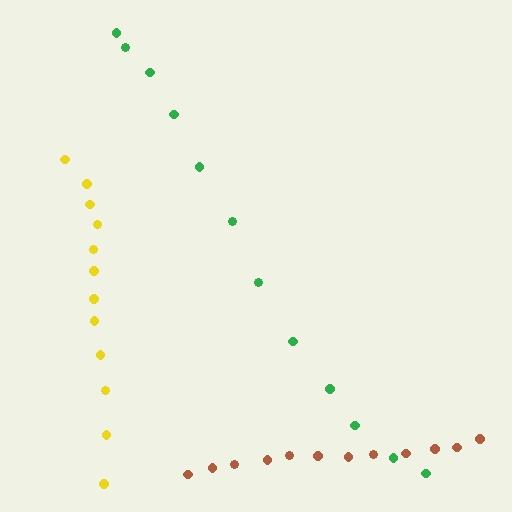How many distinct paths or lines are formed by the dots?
There are 3 distinct paths.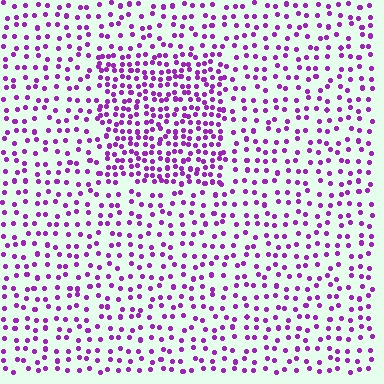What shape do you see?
I see a rectangle.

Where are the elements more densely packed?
The elements are more densely packed inside the rectangle boundary.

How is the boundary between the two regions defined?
The boundary is defined by a change in element density (approximately 2.0x ratio). All elements are the same color, size, and shape.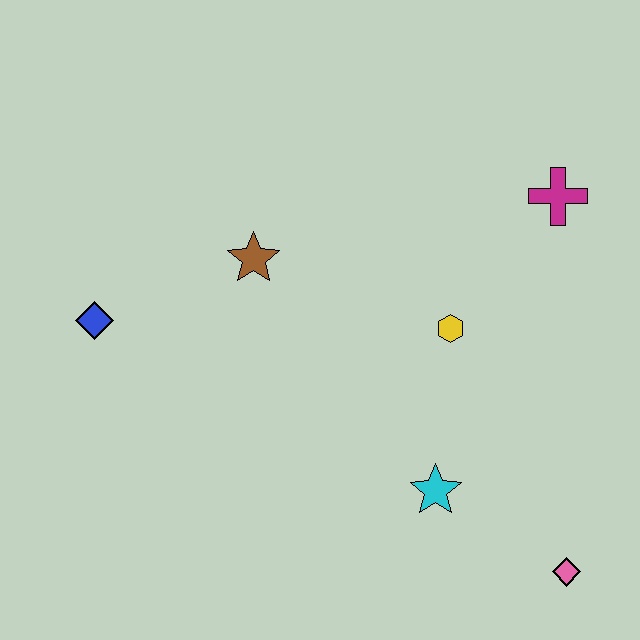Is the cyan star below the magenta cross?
Yes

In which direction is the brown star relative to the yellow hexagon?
The brown star is to the left of the yellow hexagon.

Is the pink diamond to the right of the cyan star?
Yes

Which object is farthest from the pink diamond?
The blue diamond is farthest from the pink diamond.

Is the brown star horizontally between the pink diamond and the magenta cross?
No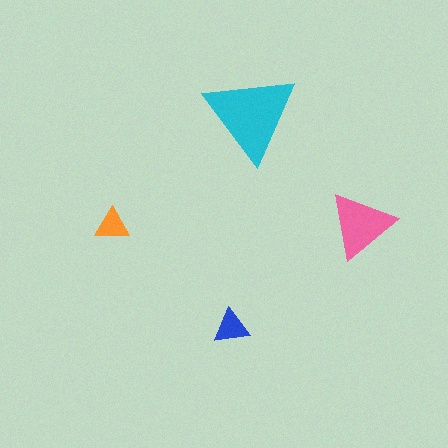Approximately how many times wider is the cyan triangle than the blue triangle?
About 2.5 times wider.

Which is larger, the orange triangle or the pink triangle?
The pink one.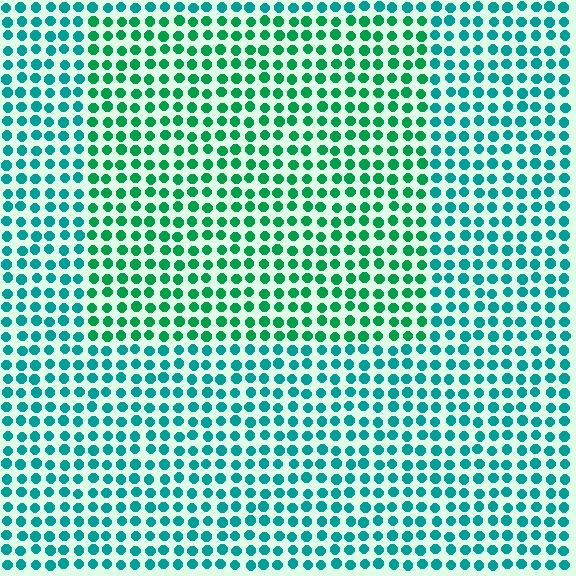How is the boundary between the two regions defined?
The boundary is defined purely by a slight shift in hue (about 30 degrees). Spacing, size, and orientation are identical on both sides.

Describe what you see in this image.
The image is filled with small teal elements in a uniform arrangement. A rectangle-shaped region is visible where the elements are tinted to a slightly different hue, forming a subtle color boundary.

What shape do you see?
I see a rectangle.